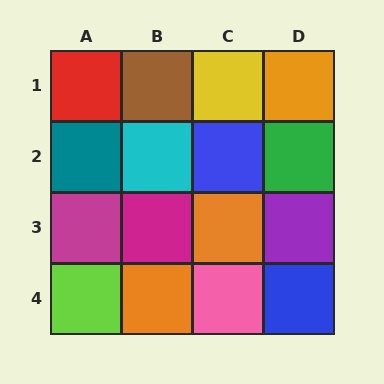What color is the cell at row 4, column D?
Blue.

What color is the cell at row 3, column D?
Purple.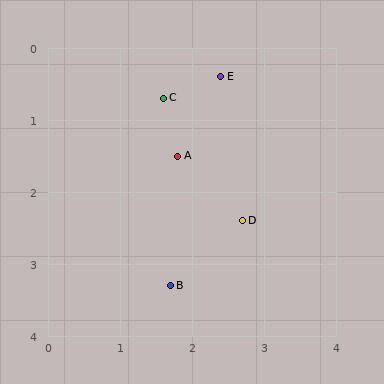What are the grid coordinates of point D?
Point D is at approximately (2.7, 2.4).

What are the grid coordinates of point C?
Point C is at approximately (1.6, 0.7).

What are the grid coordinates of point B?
Point B is at approximately (1.7, 3.3).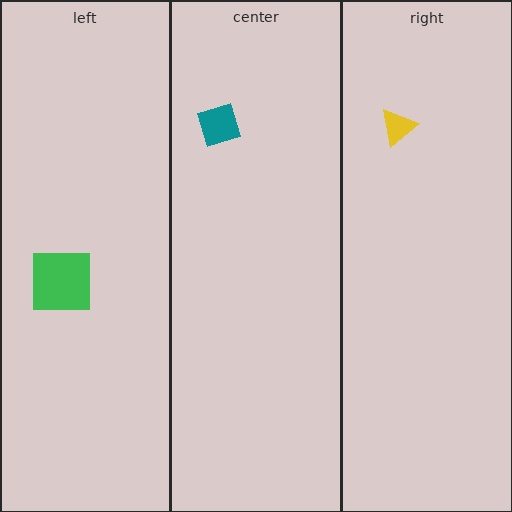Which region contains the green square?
The left region.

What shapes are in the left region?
The green square.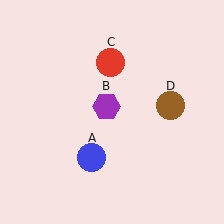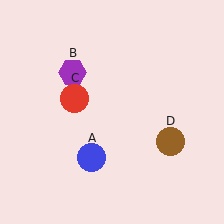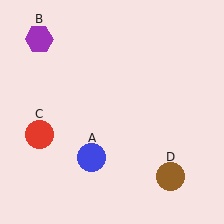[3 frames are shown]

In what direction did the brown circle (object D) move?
The brown circle (object D) moved down.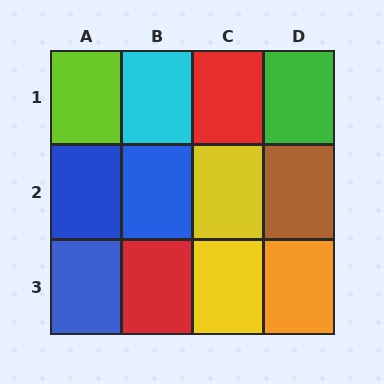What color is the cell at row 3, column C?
Yellow.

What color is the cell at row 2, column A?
Blue.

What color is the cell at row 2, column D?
Brown.